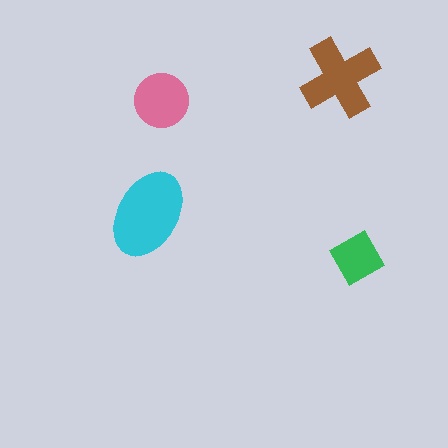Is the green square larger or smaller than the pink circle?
Smaller.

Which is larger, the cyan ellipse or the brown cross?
The cyan ellipse.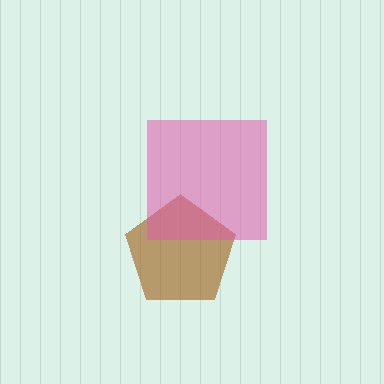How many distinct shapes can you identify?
There are 2 distinct shapes: a brown pentagon, a pink square.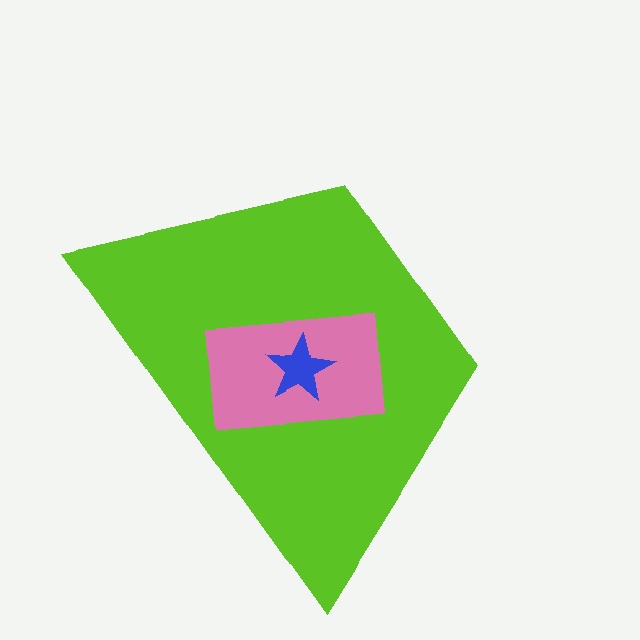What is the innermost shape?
The blue star.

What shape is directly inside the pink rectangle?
The blue star.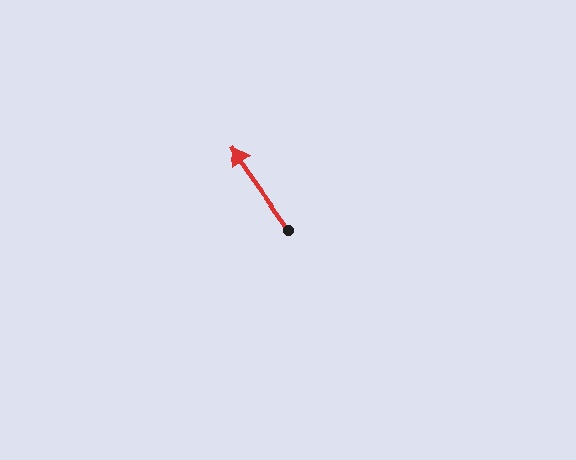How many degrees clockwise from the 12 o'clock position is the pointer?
Approximately 325 degrees.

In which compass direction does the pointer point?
Northwest.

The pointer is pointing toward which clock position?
Roughly 11 o'clock.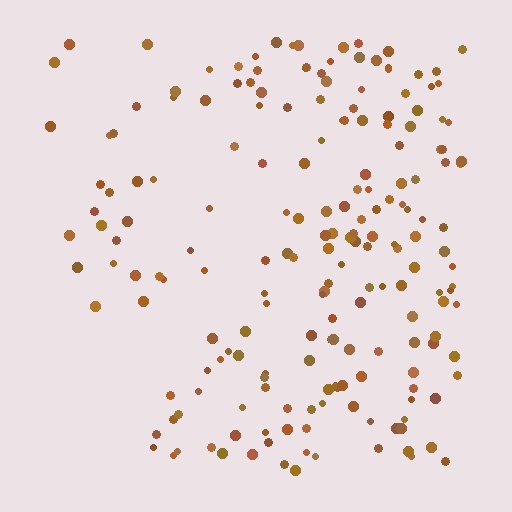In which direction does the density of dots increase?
From left to right, with the right side densest.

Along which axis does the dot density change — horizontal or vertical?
Horizontal.